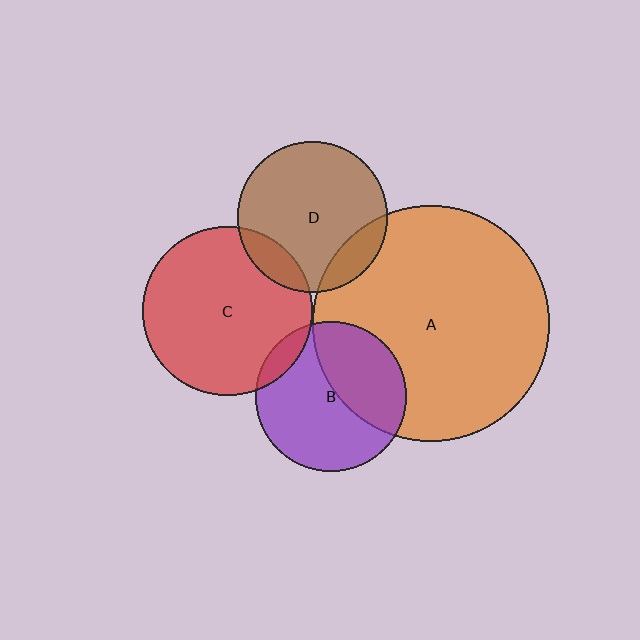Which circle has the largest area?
Circle A (orange).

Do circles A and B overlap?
Yes.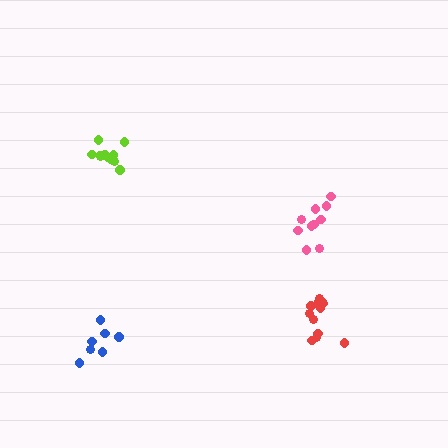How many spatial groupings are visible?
There are 4 spatial groupings.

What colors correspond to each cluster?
The clusters are colored: pink, red, lime, blue.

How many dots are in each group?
Group 1: 10 dots, Group 2: 12 dots, Group 3: 11 dots, Group 4: 7 dots (40 total).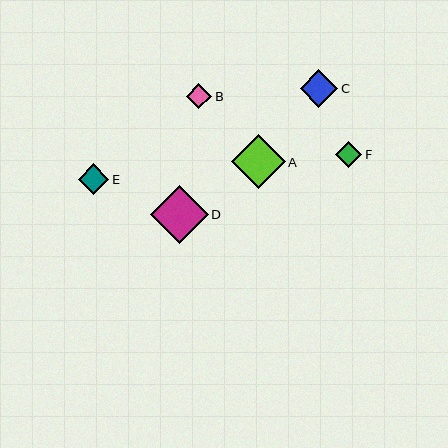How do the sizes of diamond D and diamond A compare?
Diamond D and diamond A are approximately the same size.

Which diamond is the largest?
Diamond D is the largest with a size of approximately 58 pixels.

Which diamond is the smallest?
Diamond B is the smallest with a size of approximately 25 pixels.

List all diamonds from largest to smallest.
From largest to smallest: D, A, C, E, F, B.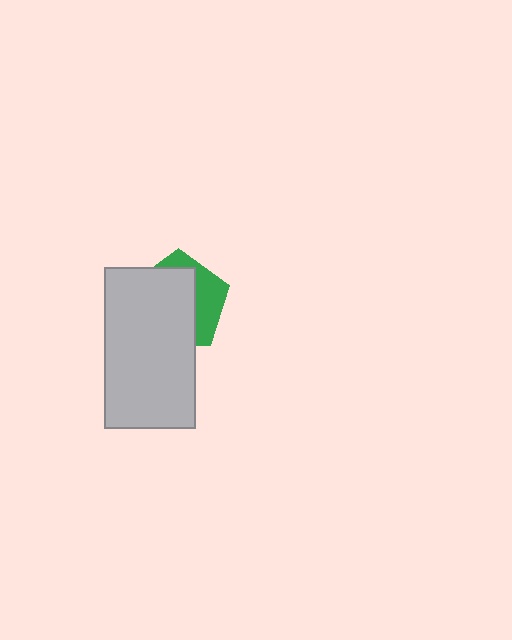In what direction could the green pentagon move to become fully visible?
The green pentagon could move toward the upper-right. That would shift it out from behind the light gray rectangle entirely.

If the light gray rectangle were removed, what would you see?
You would see the complete green pentagon.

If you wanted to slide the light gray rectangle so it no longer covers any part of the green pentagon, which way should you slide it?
Slide it toward the lower-left — that is the most direct way to separate the two shapes.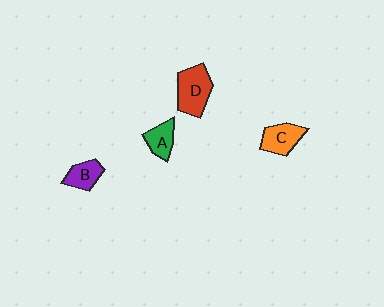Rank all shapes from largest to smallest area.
From largest to smallest: D (red), C (orange), A (green), B (purple).